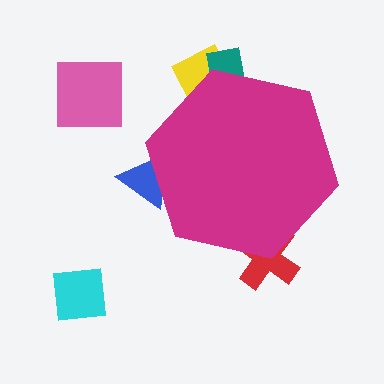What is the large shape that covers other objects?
A magenta hexagon.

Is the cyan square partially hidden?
No, the cyan square is fully visible.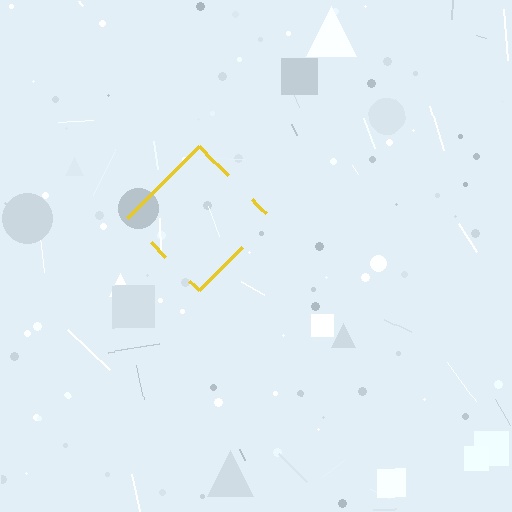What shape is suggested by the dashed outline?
The dashed outline suggests a diamond.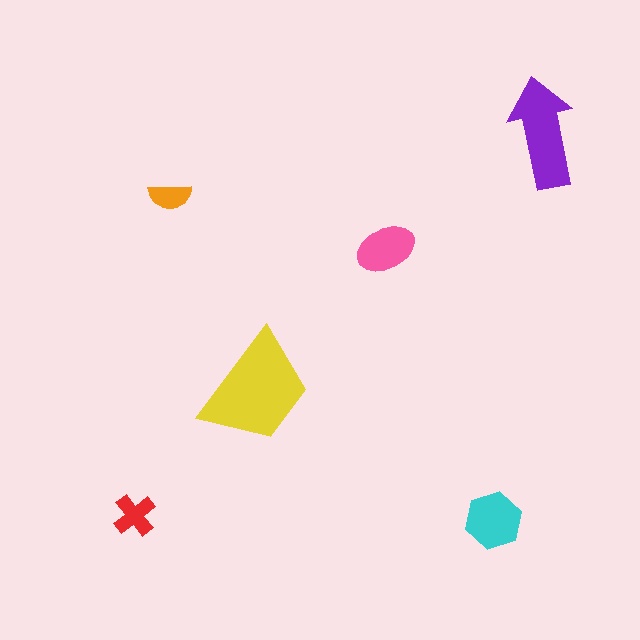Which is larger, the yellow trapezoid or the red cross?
The yellow trapezoid.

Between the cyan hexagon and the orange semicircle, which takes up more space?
The cyan hexagon.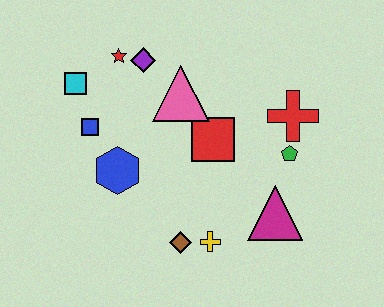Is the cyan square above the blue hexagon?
Yes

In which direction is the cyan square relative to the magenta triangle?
The cyan square is to the left of the magenta triangle.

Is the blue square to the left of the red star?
Yes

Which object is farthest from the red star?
The magenta triangle is farthest from the red star.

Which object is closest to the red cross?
The green pentagon is closest to the red cross.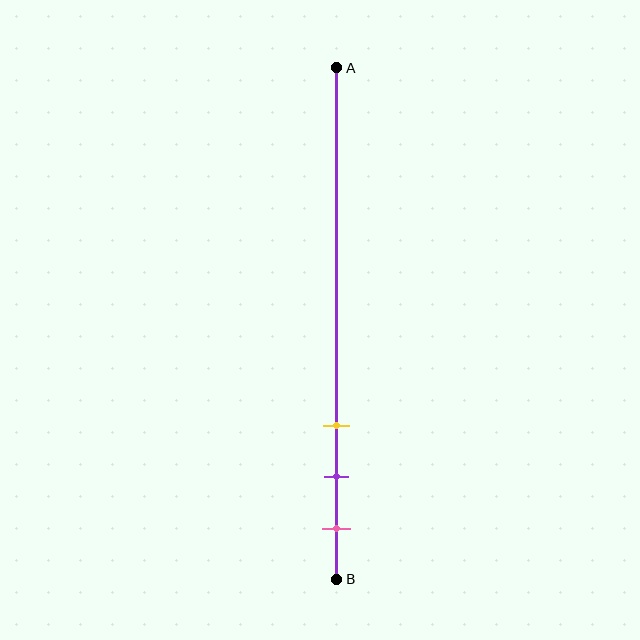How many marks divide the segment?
There are 3 marks dividing the segment.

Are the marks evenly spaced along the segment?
Yes, the marks are approximately evenly spaced.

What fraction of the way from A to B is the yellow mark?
The yellow mark is approximately 70% (0.7) of the way from A to B.